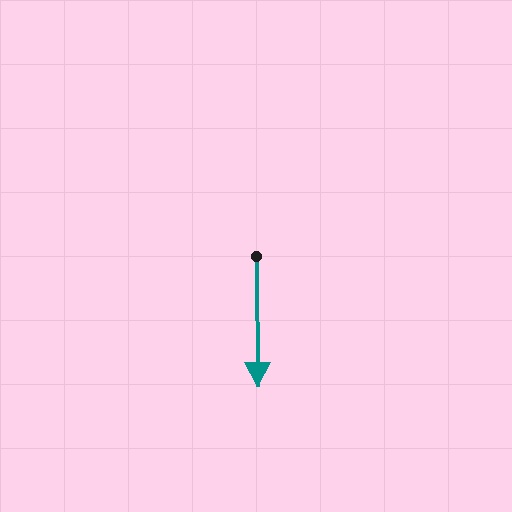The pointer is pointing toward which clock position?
Roughly 6 o'clock.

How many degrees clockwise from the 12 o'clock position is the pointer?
Approximately 179 degrees.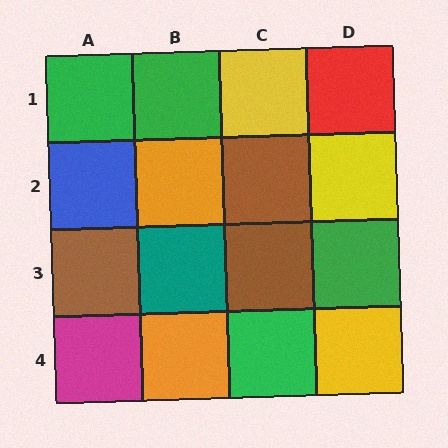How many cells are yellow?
3 cells are yellow.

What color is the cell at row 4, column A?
Magenta.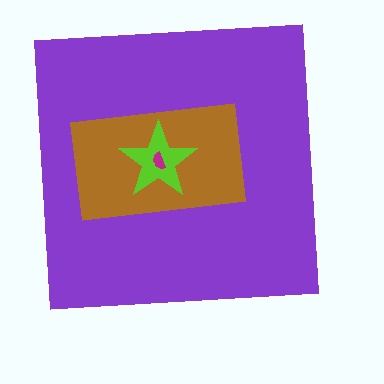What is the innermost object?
The magenta semicircle.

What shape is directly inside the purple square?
The brown rectangle.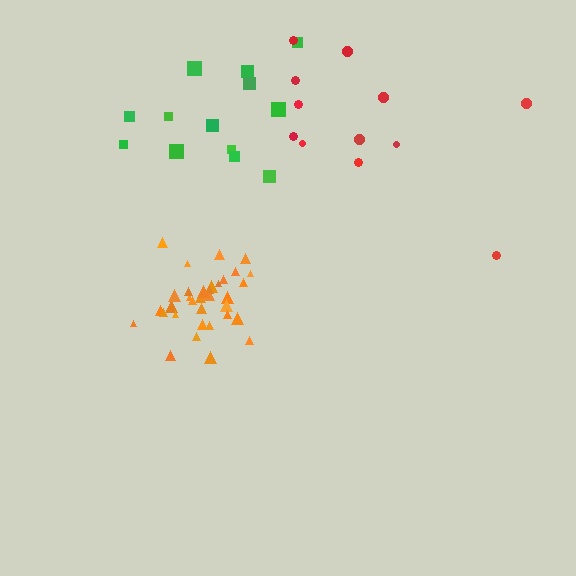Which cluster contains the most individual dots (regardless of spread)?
Orange (34).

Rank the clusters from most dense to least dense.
orange, green, red.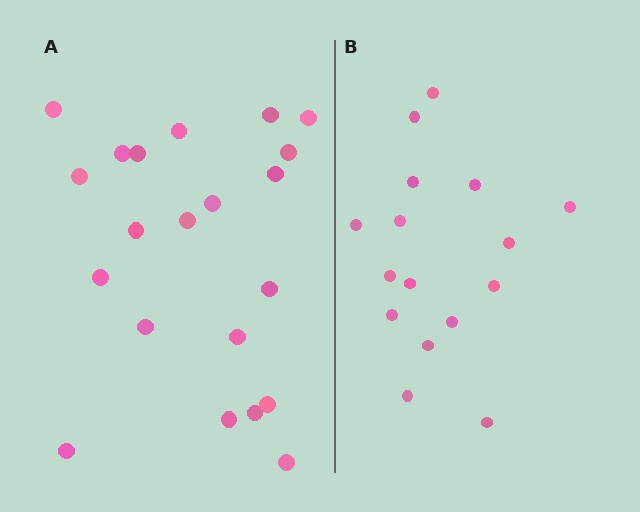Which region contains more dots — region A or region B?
Region A (the left region) has more dots.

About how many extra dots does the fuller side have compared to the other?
Region A has about 5 more dots than region B.